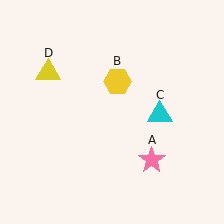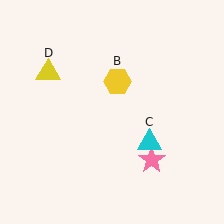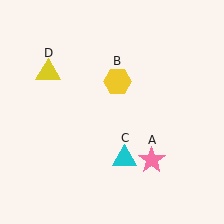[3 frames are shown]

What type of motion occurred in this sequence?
The cyan triangle (object C) rotated clockwise around the center of the scene.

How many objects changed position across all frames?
1 object changed position: cyan triangle (object C).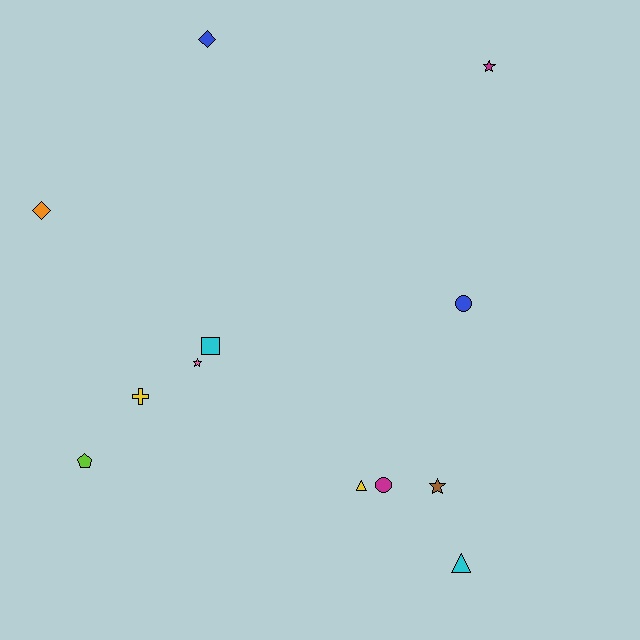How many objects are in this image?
There are 12 objects.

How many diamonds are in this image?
There are 2 diamonds.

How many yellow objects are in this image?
There are 2 yellow objects.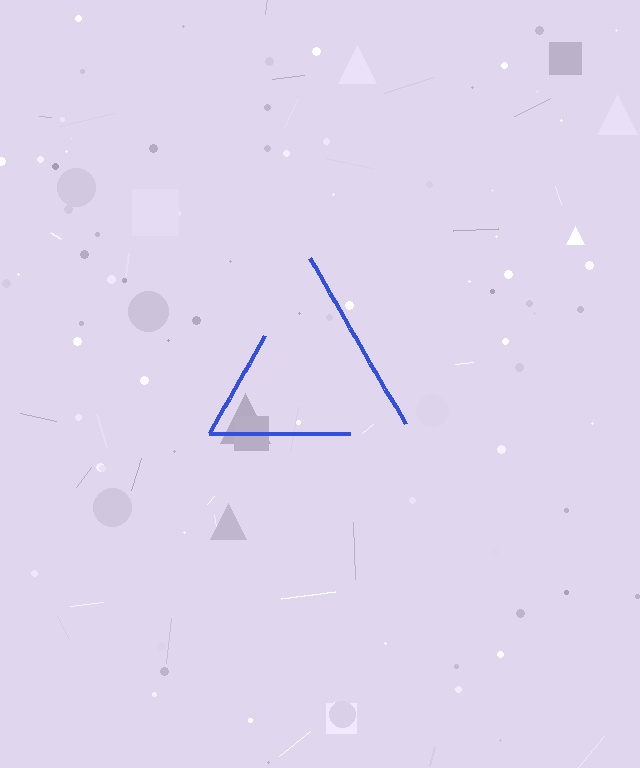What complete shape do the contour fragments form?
The contour fragments form a triangle.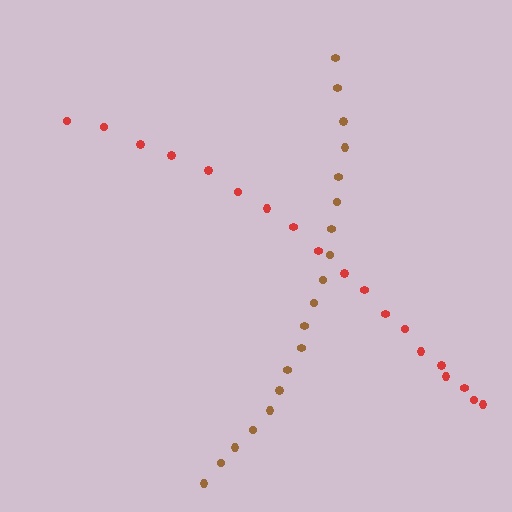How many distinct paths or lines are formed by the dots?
There are 2 distinct paths.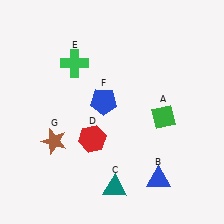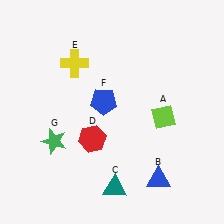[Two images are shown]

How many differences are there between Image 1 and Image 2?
There are 3 differences between the two images.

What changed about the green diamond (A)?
In Image 1, A is green. In Image 2, it changed to lime.